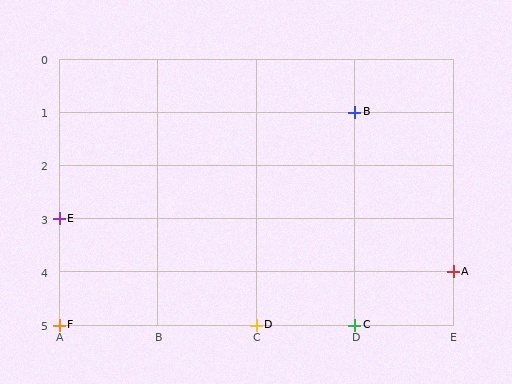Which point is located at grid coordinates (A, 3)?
Point E is at (A, 3).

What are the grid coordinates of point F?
Point F is at grid coordinates (A, 5).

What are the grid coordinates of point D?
Point D is at grid coordinates (C, 5).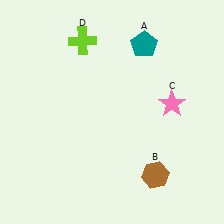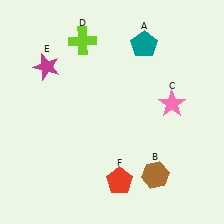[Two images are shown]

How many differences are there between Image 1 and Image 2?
There are 2 differences between the two images.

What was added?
A magenta star (E), a red pentagon (F) were added in Image 2.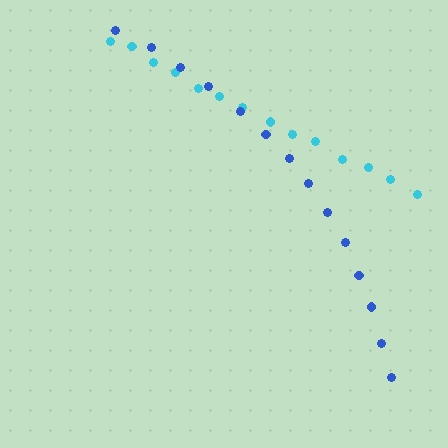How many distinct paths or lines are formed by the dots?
There are 2 distinct paths.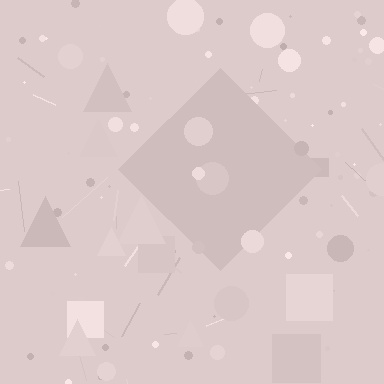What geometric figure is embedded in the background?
A diamond is embedded in the background.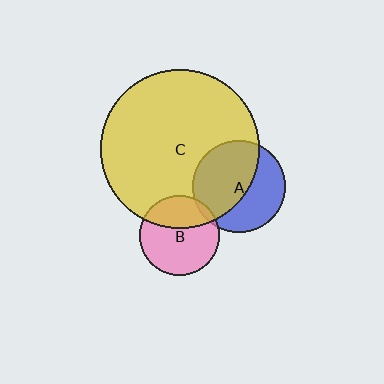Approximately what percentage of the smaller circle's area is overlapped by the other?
Approximately 5%.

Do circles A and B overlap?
Yes.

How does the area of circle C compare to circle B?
Approximately 4.0 times.